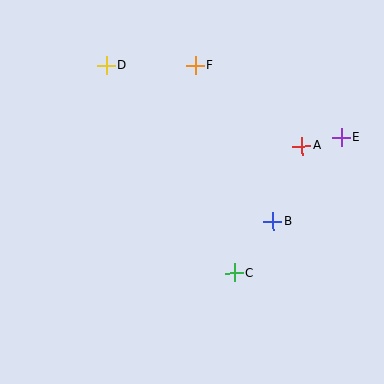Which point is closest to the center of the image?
Point B at (273, 221) is closest to the center.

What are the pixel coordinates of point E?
Point E is at (342, 137).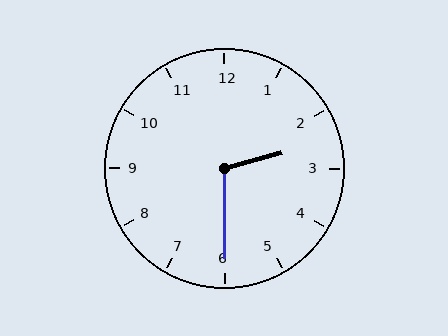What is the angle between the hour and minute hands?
Approximately 105 degrees.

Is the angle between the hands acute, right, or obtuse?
It is obtuse.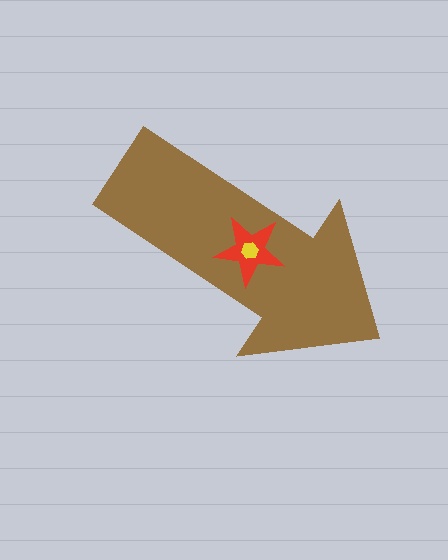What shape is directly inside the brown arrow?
The red star.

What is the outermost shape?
The brown arrow.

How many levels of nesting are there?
3.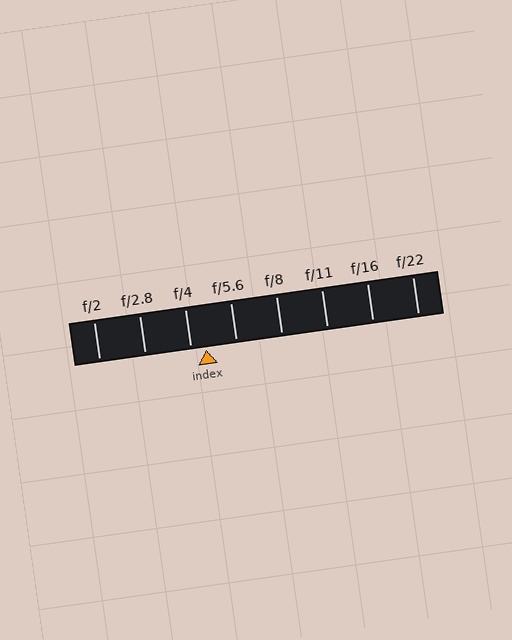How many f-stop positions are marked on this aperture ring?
There are 8 f-stop positions marked.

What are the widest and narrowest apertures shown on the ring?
The widest aperture shown is f/2 and the narrowest is f/22.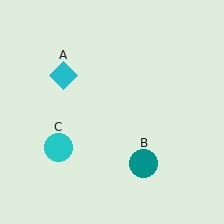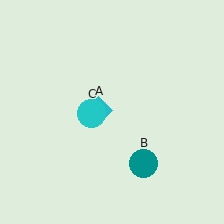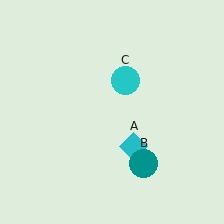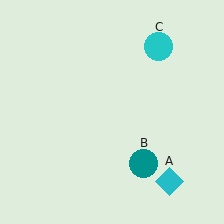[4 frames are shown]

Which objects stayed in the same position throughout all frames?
Teal circle (object B) remained stationary.